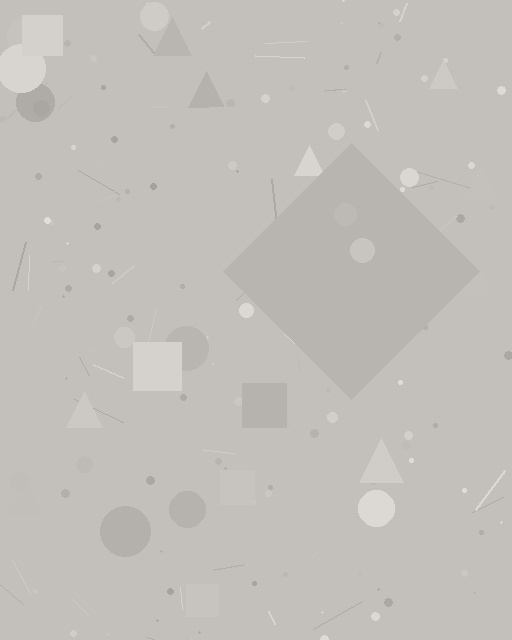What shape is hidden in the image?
A diamond is hidden in the image.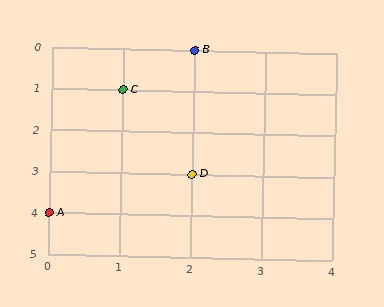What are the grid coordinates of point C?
Point C is at grid coordinates (1, 1).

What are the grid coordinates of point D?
Point D is at grid coordinates (2, 3).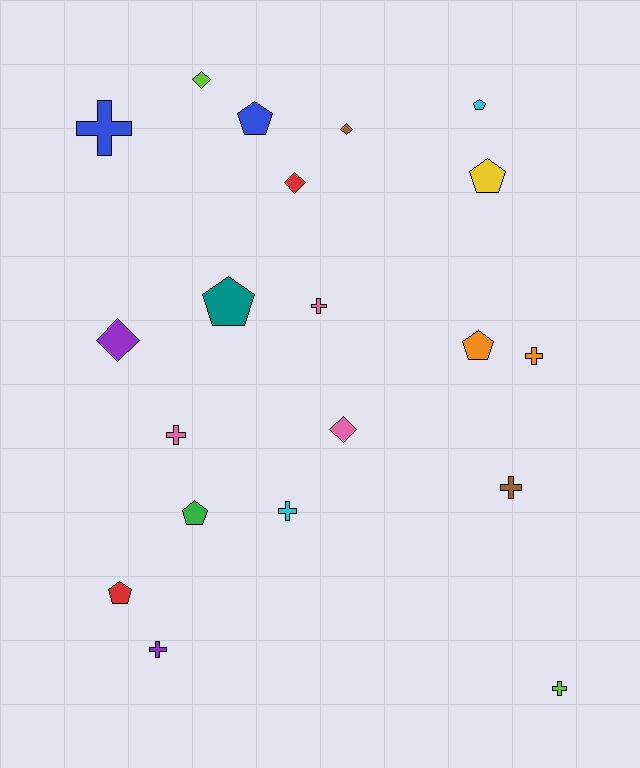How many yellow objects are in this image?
There is 1 yellow object.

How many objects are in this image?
There are 20 objects.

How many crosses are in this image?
There are 8 crosses.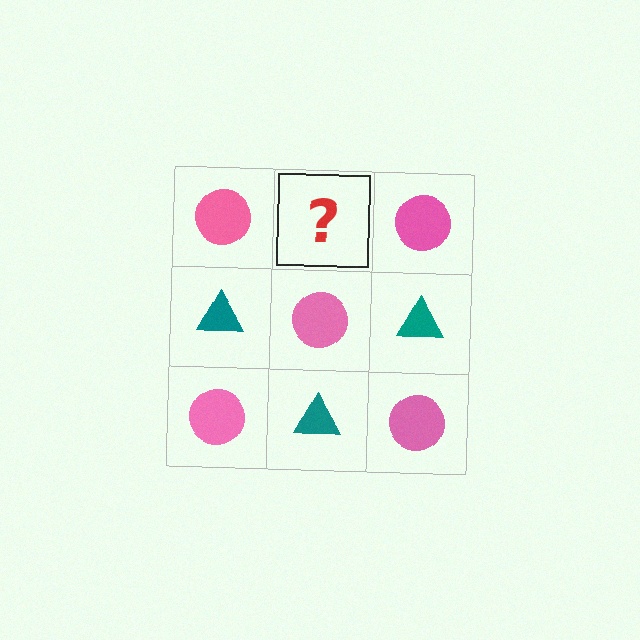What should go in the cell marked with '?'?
The missing cell should contain a teal triangle.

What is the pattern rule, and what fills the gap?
The rule is that it alternates pink circle and teal triangle in a checkerboard pattern. The gap should be filled with a teal triangle.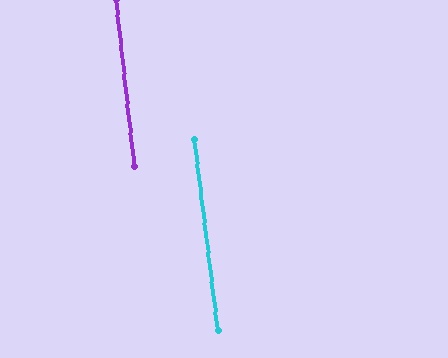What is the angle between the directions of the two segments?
Approximately 1 degree.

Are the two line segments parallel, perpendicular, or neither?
Parallel — their directions differ by only 0.5°.